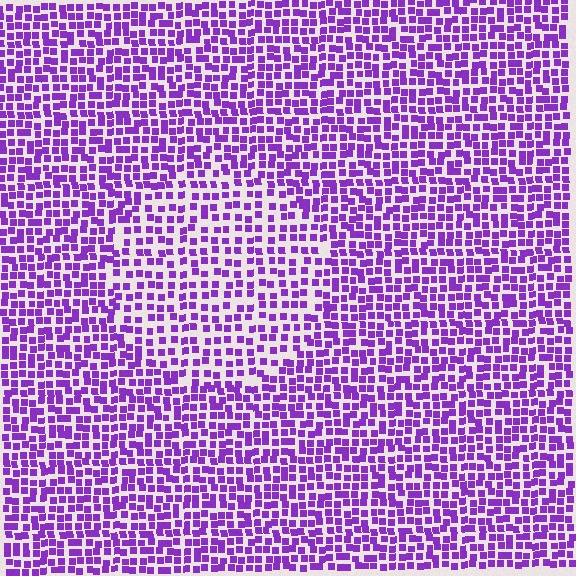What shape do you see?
I see a circle.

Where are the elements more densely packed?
The elements are more densely packed outside the circle boundary.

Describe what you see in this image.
The image contains small purple elements arranged at two different densities. A circle-shaped region is visible where the elements are less densely packed than the surrounding area.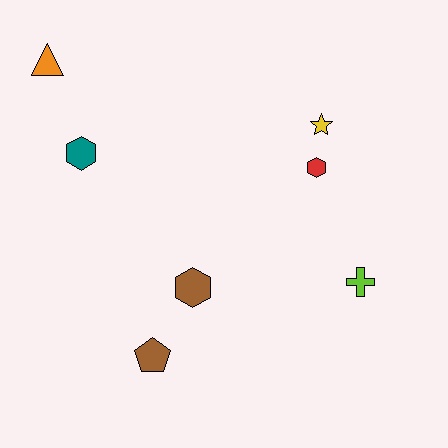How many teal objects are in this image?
There is 1 teal object.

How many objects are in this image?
There are 7 objects.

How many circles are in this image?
There are no circles.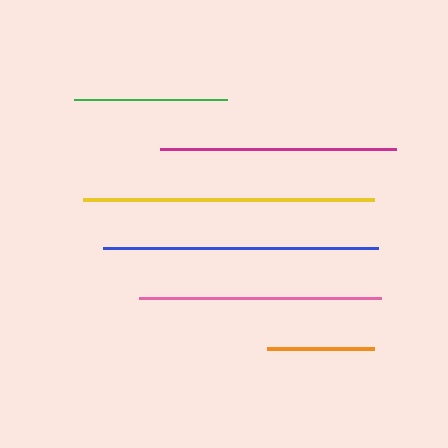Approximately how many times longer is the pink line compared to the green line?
The pink line is approximately 1.6 times the length of the green line.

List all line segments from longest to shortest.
From longest to shortest: yellow, blue, pink, magenta, green, orange.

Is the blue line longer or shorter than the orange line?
The blue line is longer than the orange line.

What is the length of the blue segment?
The blue segment is approximately 275 pixels long.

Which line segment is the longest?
The yellow line is the longest at approximately 291 pixels.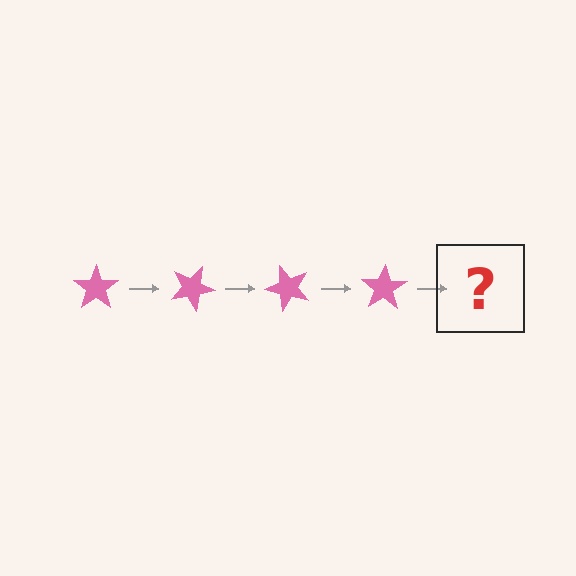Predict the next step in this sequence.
The next step is a pink star rotated 100 degrees.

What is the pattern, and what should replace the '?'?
The pattern is that the star rotates 25 degrees each step. The '?' should be a pink star rotated 100 degrees.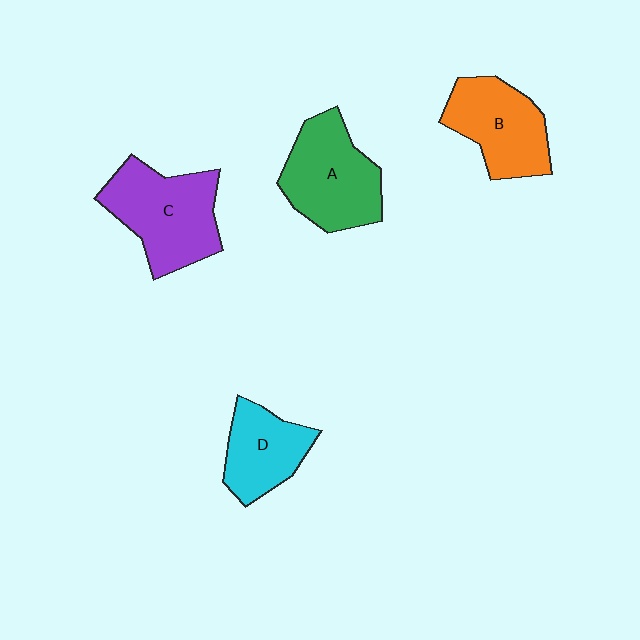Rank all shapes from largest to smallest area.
From largest to smallest: C (purple), A (green), B (orange), D (cyan).